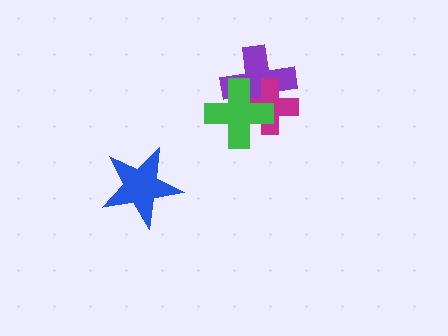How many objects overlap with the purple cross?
2 objects overlap with the purple cross.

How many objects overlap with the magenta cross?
2 objects overlap with the magenta cross.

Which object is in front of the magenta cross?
The green cross is in front of the magenta cross.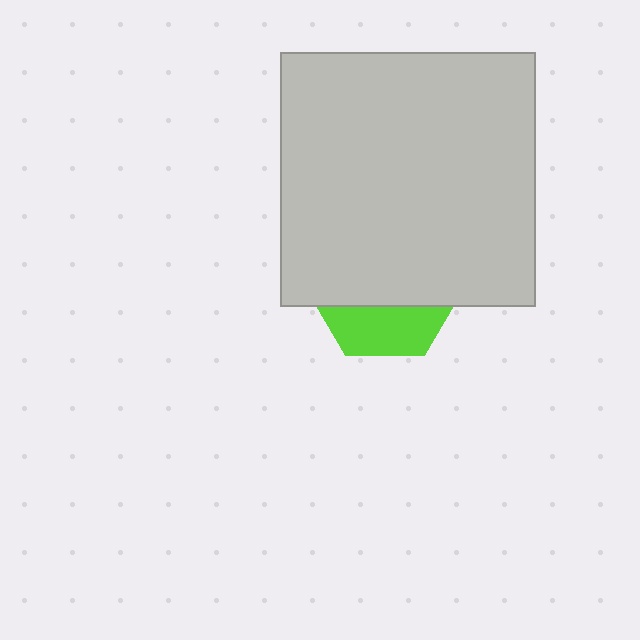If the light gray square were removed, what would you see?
You would see the complete lime hexagon.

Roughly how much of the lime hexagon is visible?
A small part of it is visible (roughly 31%).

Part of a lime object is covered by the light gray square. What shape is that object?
It is a hexagon.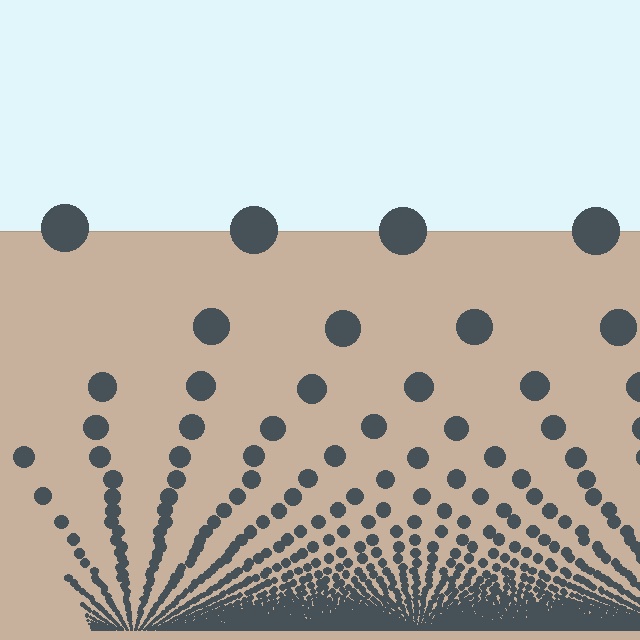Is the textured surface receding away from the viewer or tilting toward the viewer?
The surface appears to tilt toward the viewer. Texture elements get larger and sparser toward the top.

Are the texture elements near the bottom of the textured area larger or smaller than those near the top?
Smaller. The gradient is inverted — elements near the bottom are smaller and denser.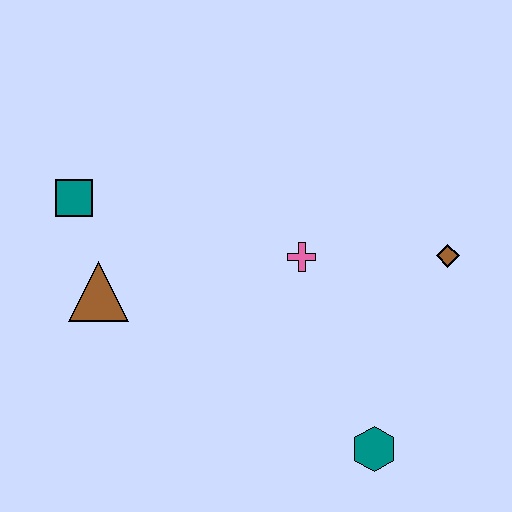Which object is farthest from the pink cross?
The teal square is farthest from the pink cross.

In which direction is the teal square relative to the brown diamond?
The teal square is to the left of the brown diamond.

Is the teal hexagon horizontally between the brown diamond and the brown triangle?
Yes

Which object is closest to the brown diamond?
The pink cross is closest to the brown diamond.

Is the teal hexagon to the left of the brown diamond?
Yes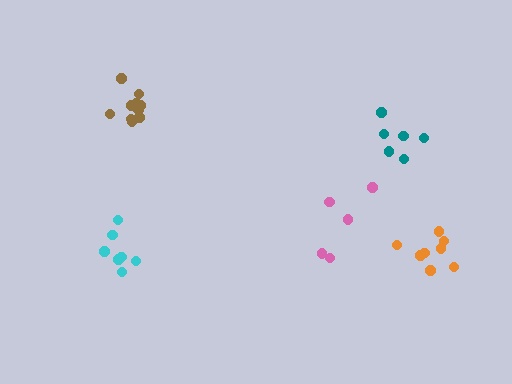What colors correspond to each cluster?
The clusters are colored: orange, cyan, brown, pink, teal.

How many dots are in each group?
Group 1: 8 dots, Group 2: 7 dots, Group 3: 10 dots, Group 4: 5 dots, Group 5: 6 dots (36 total).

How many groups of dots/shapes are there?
There are 5 groups.